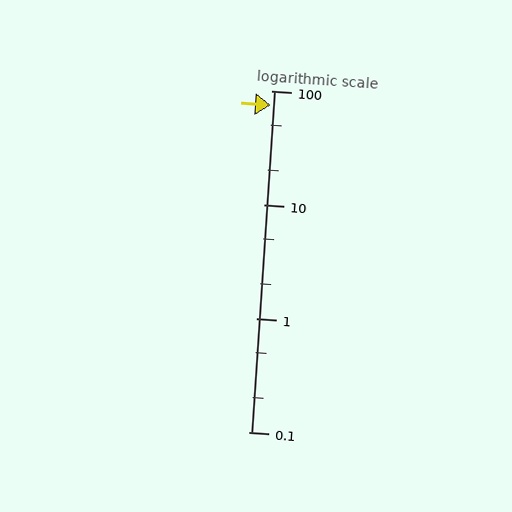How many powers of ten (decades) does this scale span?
The scale spans 3 decades, from 0.1 to 100.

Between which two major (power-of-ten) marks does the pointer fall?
The pointer is between 10 and 100.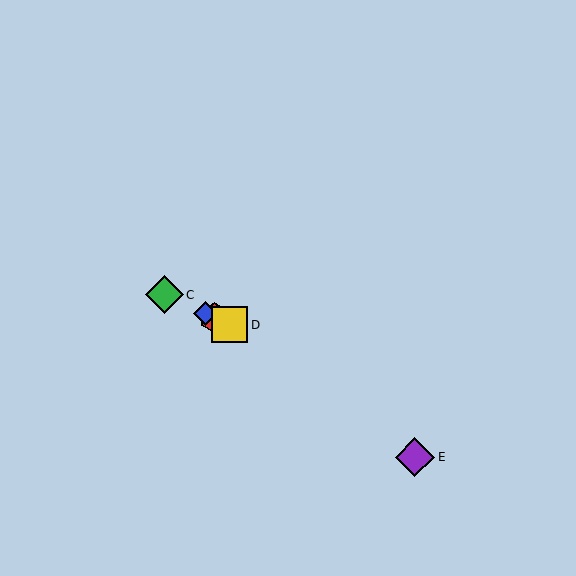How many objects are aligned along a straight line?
4 objects (A, B, C, D) are aligned along a straight line.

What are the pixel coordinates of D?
Object D is at (230, 325).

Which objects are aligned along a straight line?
Objects A, B, C, D are aligned along a straight line.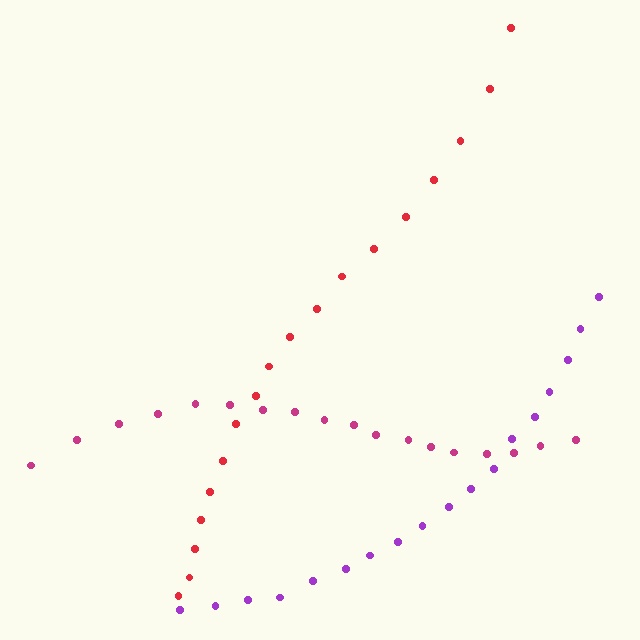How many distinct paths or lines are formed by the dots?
There are 3 distinct paths.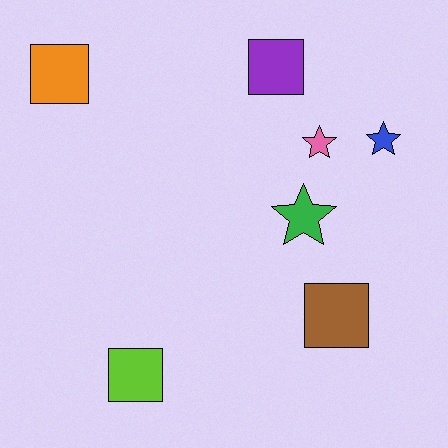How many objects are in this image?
There are 7 objects.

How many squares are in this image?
There are 4 squares.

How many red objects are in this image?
There are no red objects.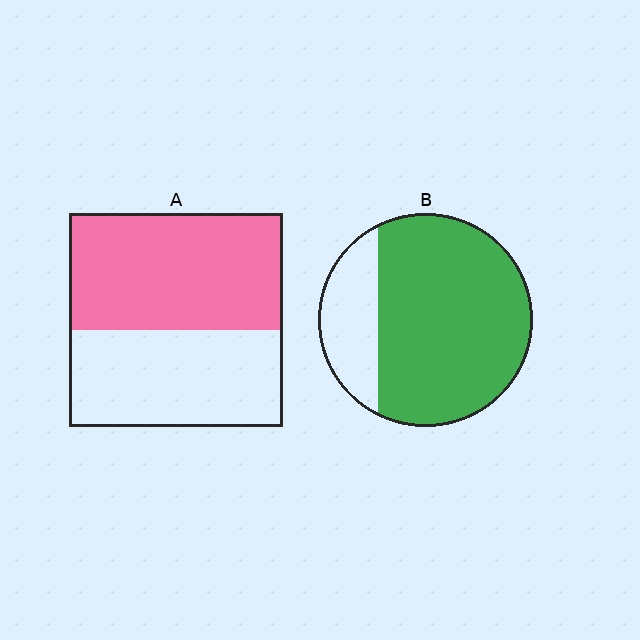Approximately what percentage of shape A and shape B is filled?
A is approximately 55% and B is approximately 75%.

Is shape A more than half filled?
Yes.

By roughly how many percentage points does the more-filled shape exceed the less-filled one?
By roughly 25 percentage points (B over A).